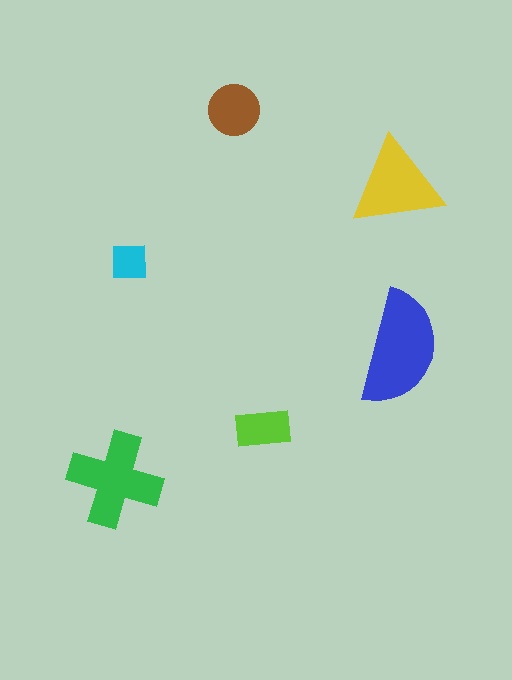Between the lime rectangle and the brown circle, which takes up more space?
The brown circle.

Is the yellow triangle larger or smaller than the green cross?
Smaller.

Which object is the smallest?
The cyan square.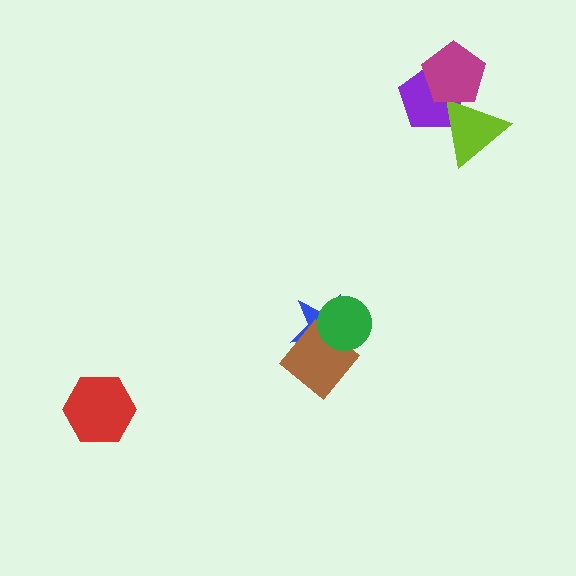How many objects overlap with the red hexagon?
0 objects overlap with the red hexagon.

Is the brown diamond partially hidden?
Yes, it is partially covered by another shape.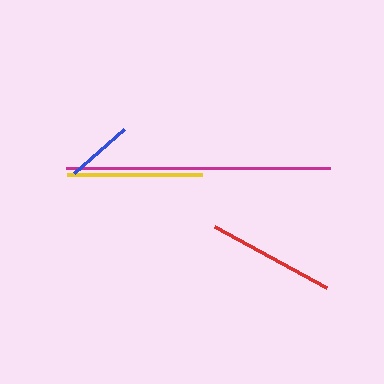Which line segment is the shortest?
The blue line is the shortest at approximately 67 pixels.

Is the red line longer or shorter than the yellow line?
The yellow line is longer than the red line.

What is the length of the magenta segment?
The magenta segment is approximately 265 pixels long.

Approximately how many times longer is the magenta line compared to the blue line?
The magenta line is approximately 3.9 times the length of the blue line.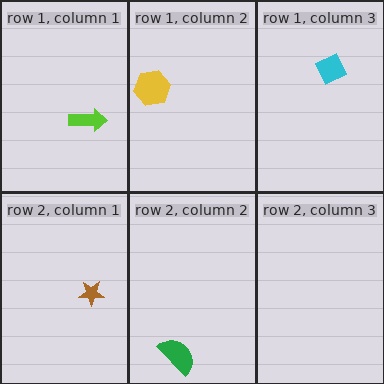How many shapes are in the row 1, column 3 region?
1.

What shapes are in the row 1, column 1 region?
The lime arrow.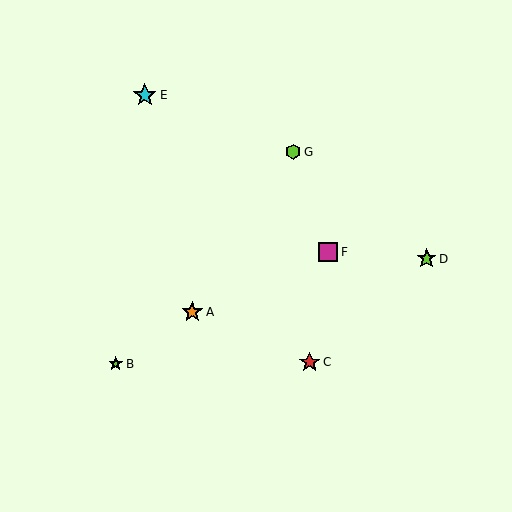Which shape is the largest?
The cyan star (labeled E) is the largest.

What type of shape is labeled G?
Shape G is a lime hexagon.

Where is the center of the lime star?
The center of the lime star is at (427, 259).